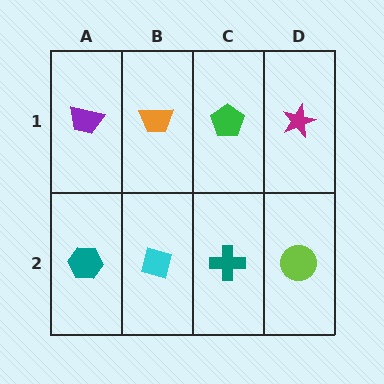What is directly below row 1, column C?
A teal cross.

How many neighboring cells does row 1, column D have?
2.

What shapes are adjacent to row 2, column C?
A green pentagon (row 1, column C), a cyan diamond (row 2, column B), a lime circle (row 2, column D).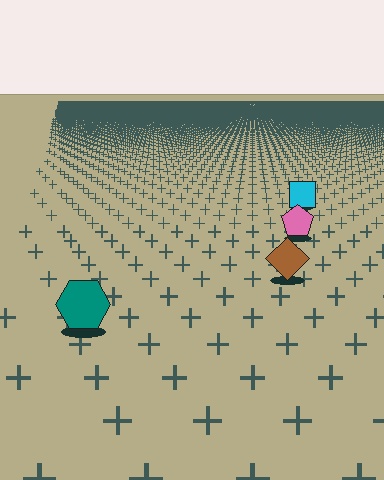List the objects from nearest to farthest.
From nearest to farthest: the teal hexagon, the brown diamond, the pink pentagon, the cyan square.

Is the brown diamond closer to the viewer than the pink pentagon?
Yes. The brown diamond is closer — you can tell from the texture gradient: the ground texture is coarser near it.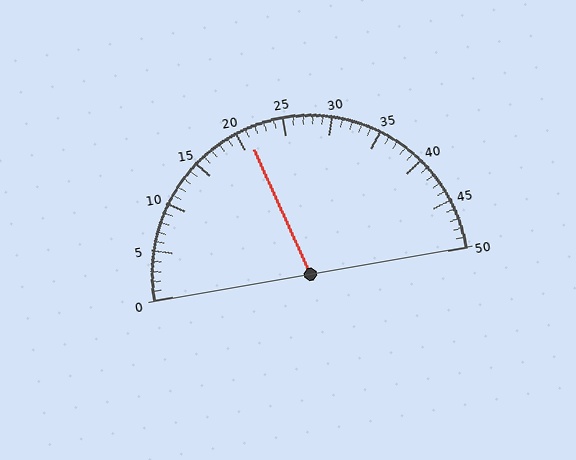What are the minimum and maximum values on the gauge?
The gauge ranges from 0 to 50.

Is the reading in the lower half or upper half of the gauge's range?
The reading is in the lower half of the range (0 to 50).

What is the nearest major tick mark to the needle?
The nearest major tick mark is 20.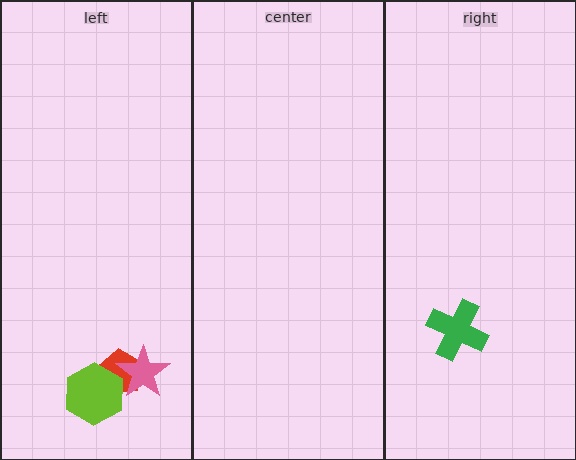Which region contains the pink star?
The left region.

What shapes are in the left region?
The red pentagon, the lime hexagon, the pink star.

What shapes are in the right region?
The green cross.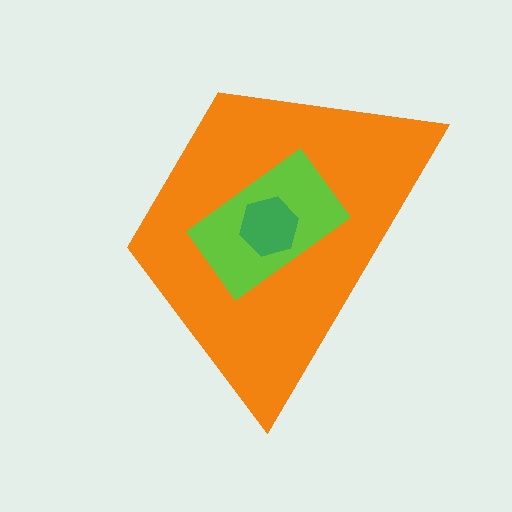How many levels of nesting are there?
3.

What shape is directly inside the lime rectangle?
The green hexagon.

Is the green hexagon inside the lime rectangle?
Yes.